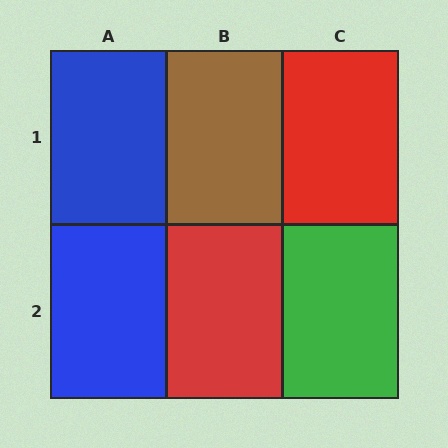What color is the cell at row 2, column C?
Green.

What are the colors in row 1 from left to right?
Blue, brown, red.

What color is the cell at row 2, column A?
Blue.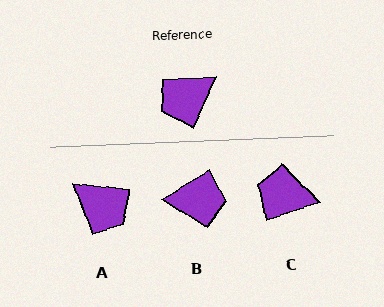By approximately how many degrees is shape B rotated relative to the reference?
Approximately 146 degrees counter-clockwise.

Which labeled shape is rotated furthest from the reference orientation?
B, about 146 degrees away.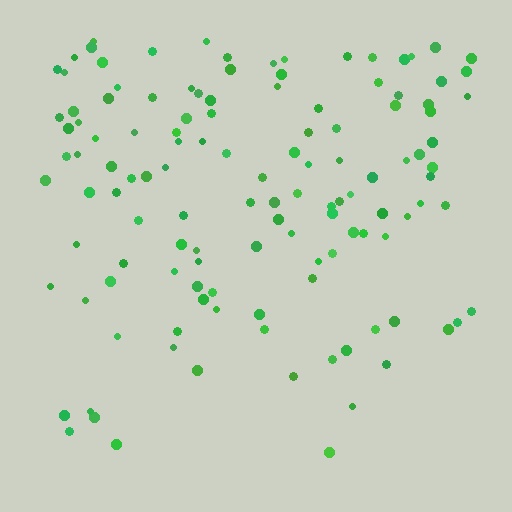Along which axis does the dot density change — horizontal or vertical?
Vertical.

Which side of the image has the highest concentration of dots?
The top.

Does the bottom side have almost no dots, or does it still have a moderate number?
Still a moderate number, just noticeably fewer than the top.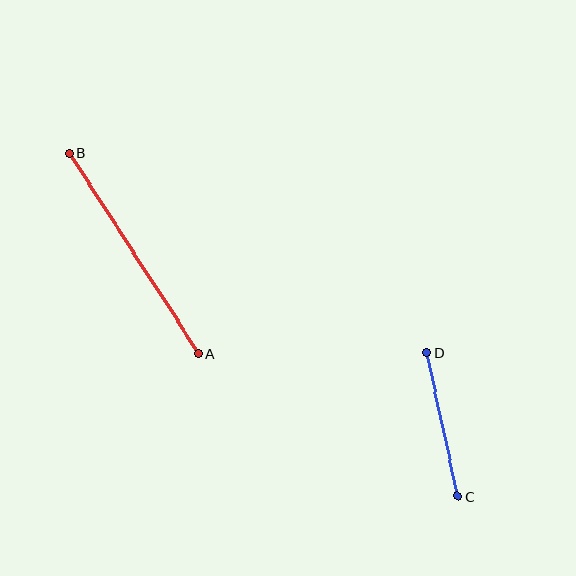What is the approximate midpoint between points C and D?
The midpoint is at approximately (442, 425) pixels.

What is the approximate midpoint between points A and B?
The midpoint is at approximately (134, 253) pixels.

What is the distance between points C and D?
The distance is approximately 147 pixels.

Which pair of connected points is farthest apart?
Points A and B are farthest apart.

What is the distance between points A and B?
The distance is approximately 239 pixels.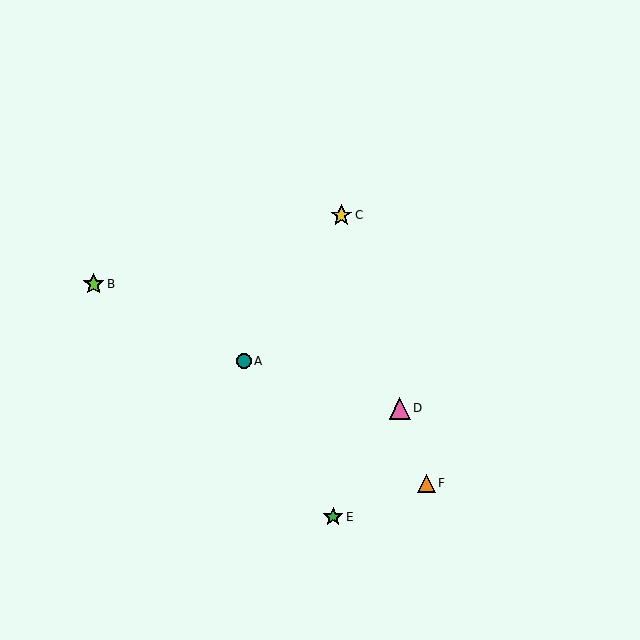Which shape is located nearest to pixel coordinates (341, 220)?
The yellow star (labeled C) at (341, 215) is nearest to that location.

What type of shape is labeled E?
Shape E is a green star.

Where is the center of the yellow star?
The center of the yellow star is at (341, 215).